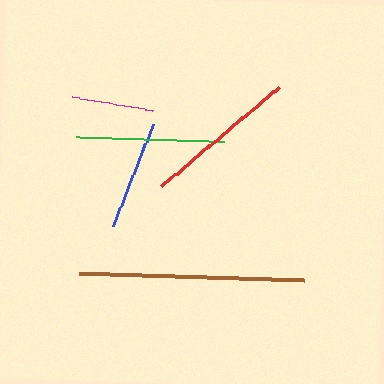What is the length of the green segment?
The green segment is approximately 149 pixels long.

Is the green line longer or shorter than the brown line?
The brown line is longer than the green line.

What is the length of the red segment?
The red segment is approximately 154 pixels long.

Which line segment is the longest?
The brown line is the longest at approximately 225 pixels.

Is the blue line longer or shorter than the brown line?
The brown line is longer than the blue line.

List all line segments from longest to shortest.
From longest to shortest: brown, red, green, blue, magenta.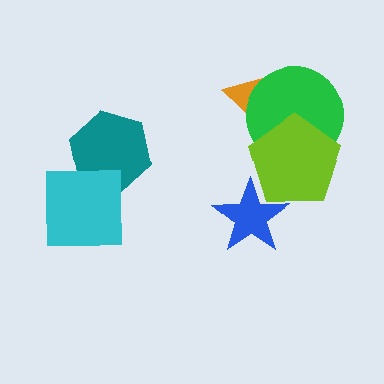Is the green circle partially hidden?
Yes, it is partially covered by another shape.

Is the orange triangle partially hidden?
Yes, it is partially covered by another shape.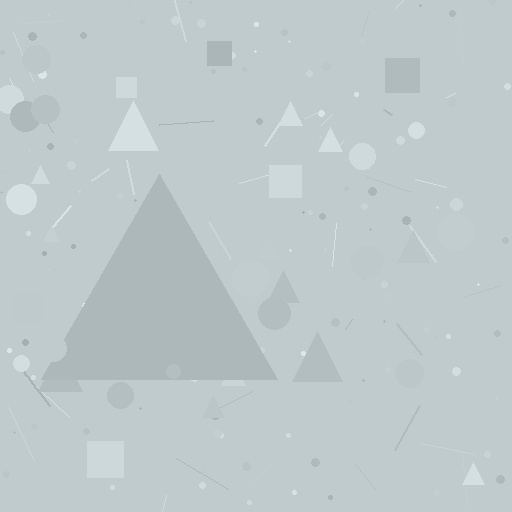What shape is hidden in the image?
A triangle is hidden in the image.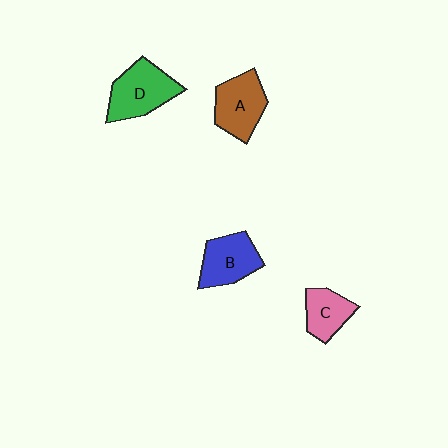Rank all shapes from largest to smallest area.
From largest to smallest: D (green), A (brown), B (blue), C (pink).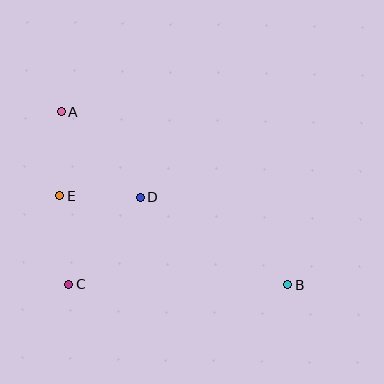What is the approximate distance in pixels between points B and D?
The distance between B and D is approximately 171 pixels.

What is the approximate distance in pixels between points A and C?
The distance between A and C is approximately 173 pixels.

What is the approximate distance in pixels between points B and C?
The distance between B and C is approximately 219 pixels.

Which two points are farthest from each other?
Points A and B are farthest from each other.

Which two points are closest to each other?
Points D and E are closest to each other.